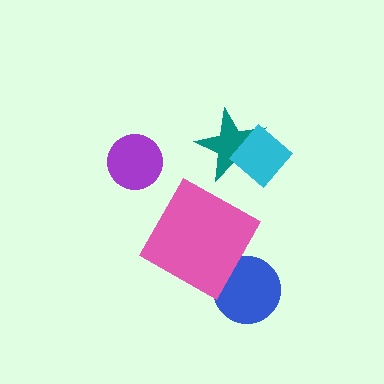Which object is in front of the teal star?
The cyan diamond is in front of the teal star.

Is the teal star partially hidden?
Yes, it is partially covered by another shape.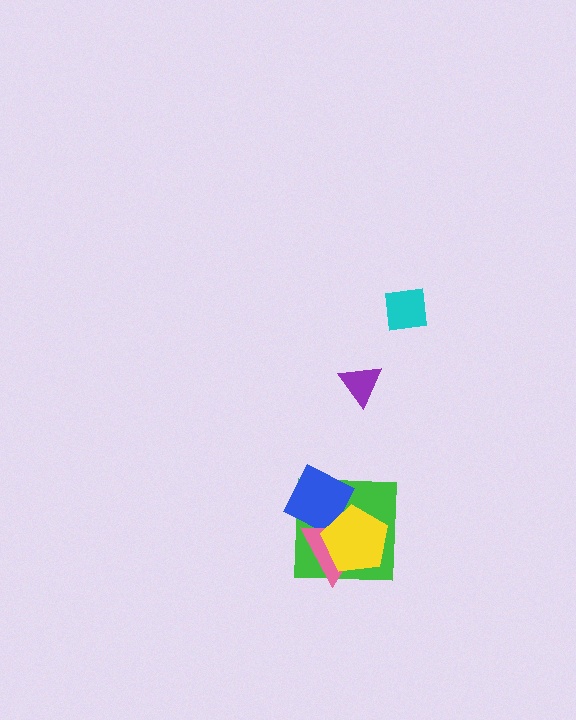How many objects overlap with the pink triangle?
3 objects overlap with the pink triangle.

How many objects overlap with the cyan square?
0 objects overlap with the cyan square.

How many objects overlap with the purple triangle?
0 objects overlap with the purple triangle.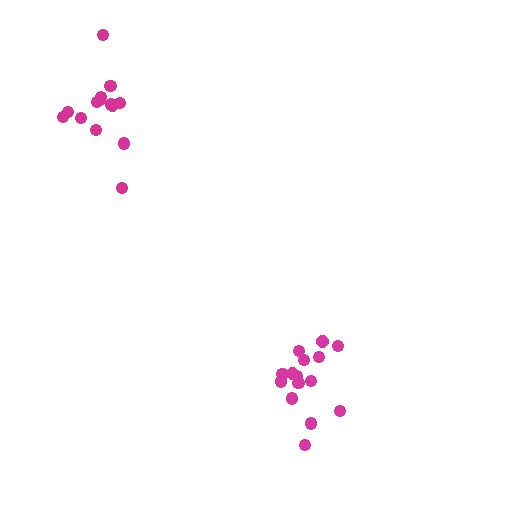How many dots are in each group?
Group 1: 15 dots, Group 2: 14 dots (29 total).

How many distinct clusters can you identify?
There are 2 distinct clusters.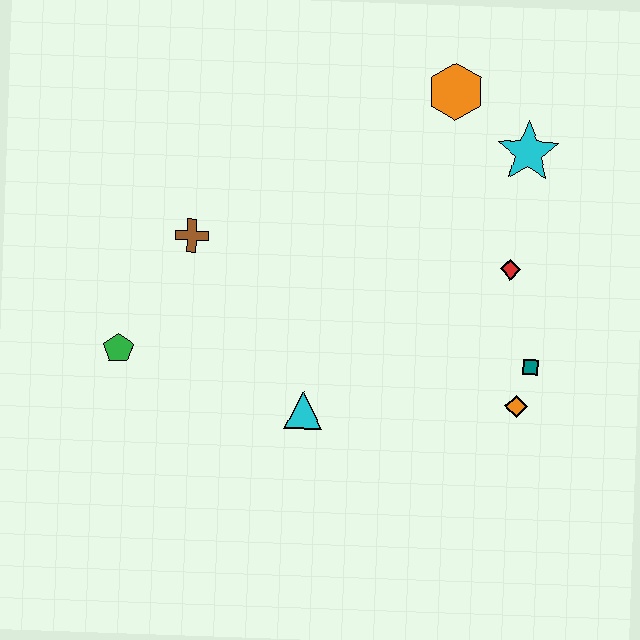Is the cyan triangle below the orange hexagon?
Yes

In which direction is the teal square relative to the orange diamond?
The teal square is above the orange diamond.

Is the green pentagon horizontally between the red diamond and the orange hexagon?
No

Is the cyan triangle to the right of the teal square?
No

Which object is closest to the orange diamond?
The teal square is closest to the orange diamond.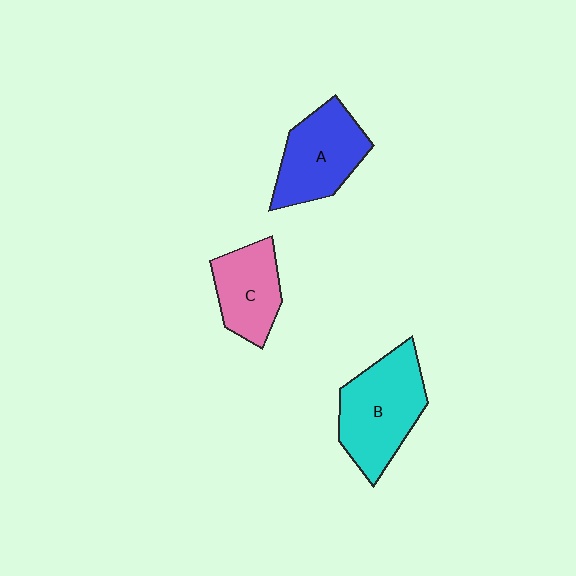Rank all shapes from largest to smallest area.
From largest to smallest: B (cyan), A (blue), C (pink).